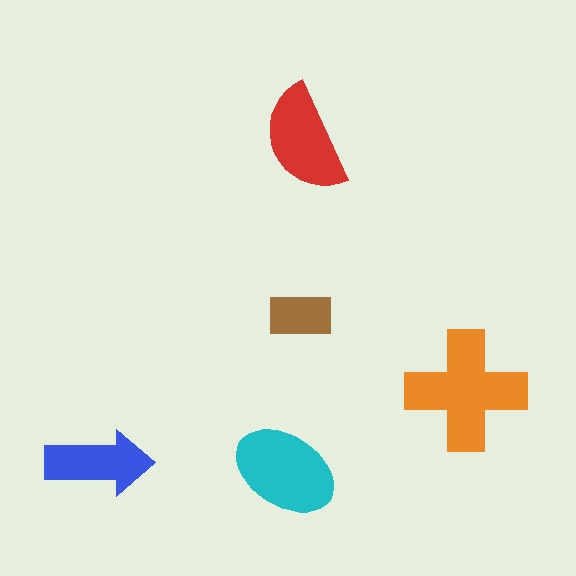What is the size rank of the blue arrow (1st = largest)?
4th.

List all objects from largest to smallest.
The orange cross, the cyan ellipse, the red semicircle, the blue arrow, the brown rectangle.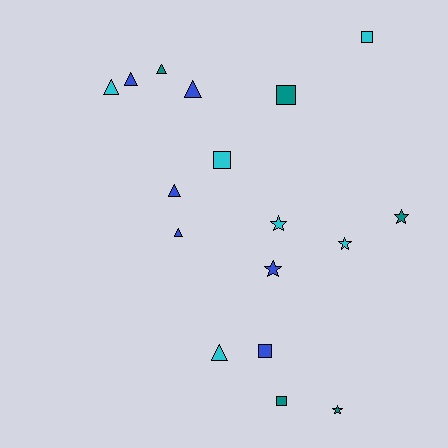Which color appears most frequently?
Blue, with 6 objects.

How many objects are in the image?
There are 17 objects.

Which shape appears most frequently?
Triangle, with 7 objects.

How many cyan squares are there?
There are 2 cyan squares.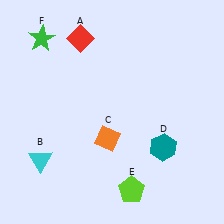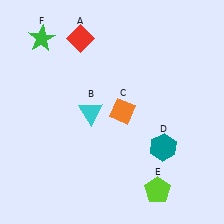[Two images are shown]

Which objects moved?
The objects that moved are: the cyan triangle (B), the orange diamond (C), the lime pentagon (E).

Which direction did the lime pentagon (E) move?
The lime pentagon (E) moved right.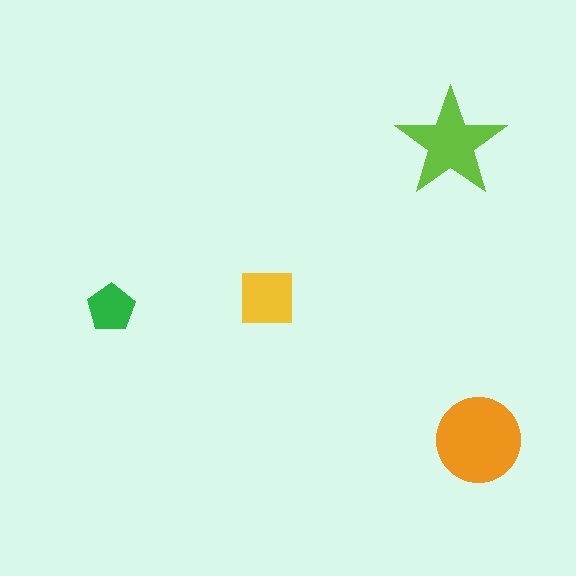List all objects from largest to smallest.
The orange circle, the lime star, the yellow square, the green pentagon.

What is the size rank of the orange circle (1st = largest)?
1st.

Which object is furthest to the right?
The orange circle is rightmost.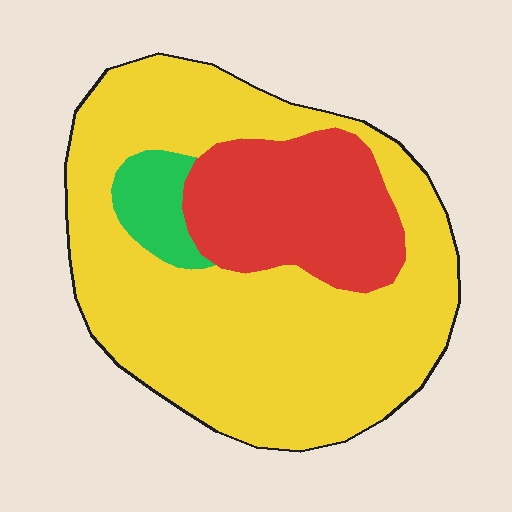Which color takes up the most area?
Yellow, at roughly 70%.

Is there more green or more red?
Red.